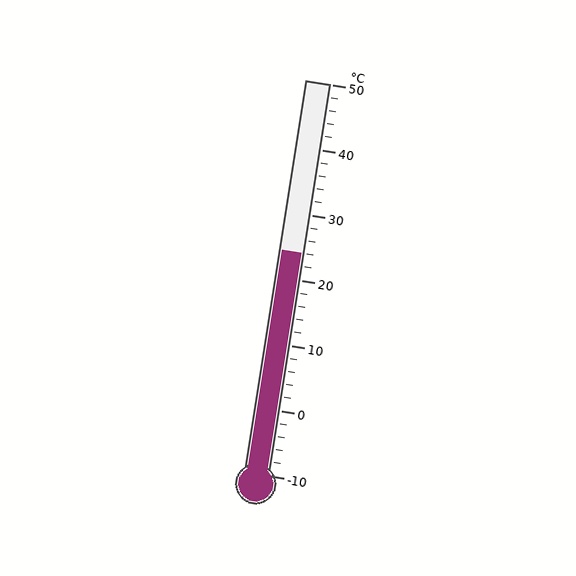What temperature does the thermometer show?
The thermometer shows approximately 24°C.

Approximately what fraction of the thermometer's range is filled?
The thermometer is filled to approximately 55% of its range.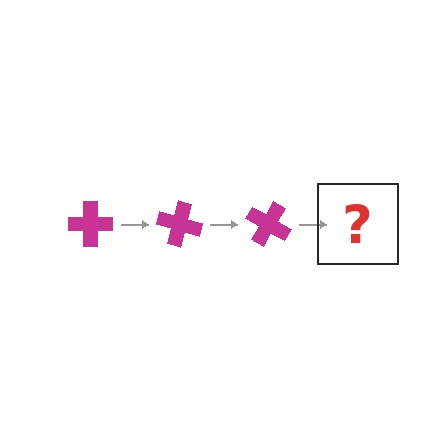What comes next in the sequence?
The next element should be a magenta cross rotated 45 degrees.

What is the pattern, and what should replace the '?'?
The pattern is that the cross rotates 15 degrees each step. The '?' should be a magenta cross rotated 45 degrees.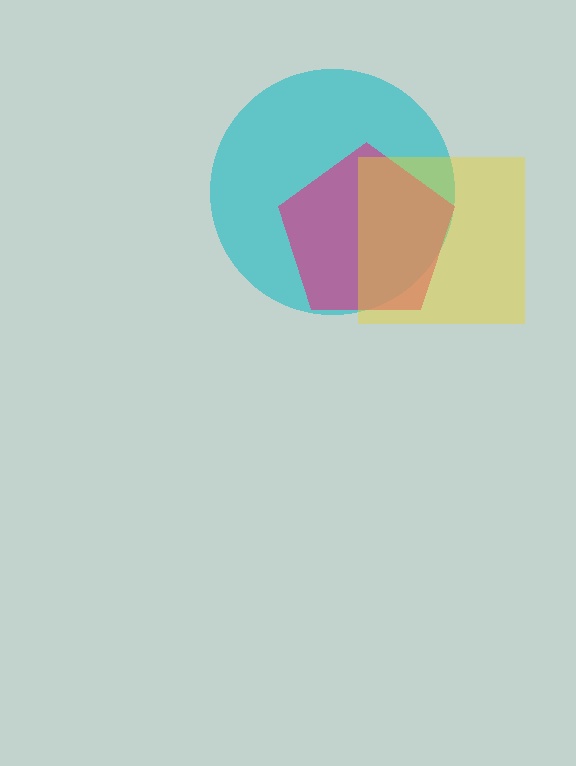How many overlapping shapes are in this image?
There are 3 overlapping shapes in the image.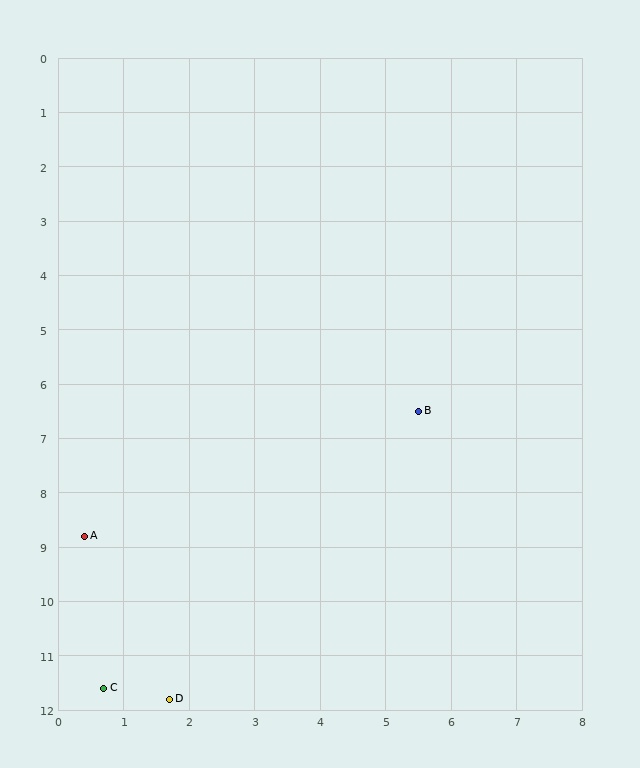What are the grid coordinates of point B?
Point B is at approximately (5.5, 6.5).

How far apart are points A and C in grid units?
Points A and C are about 2.8 grid units apart.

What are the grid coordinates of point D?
Point D is at approximately (1.7, 11.8).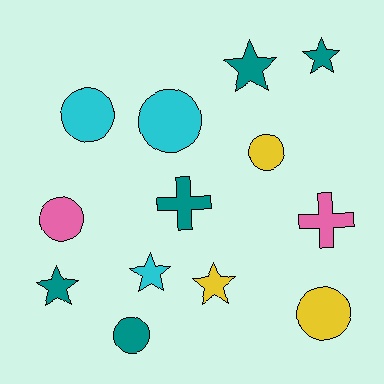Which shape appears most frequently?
Circle, with 6 objects.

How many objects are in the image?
There are 13 objects.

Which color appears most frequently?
Teal, with 5 objects.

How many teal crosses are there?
There is 1 teal cross.